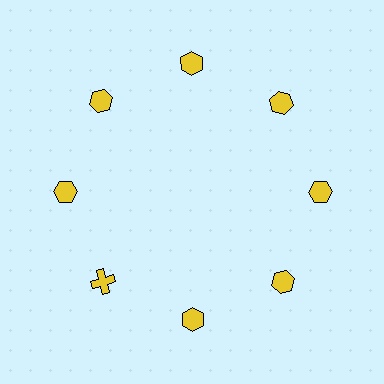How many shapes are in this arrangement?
There are 8 shapes arranged in a ring pattern.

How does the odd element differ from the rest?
It has a different shape: cross instead of hexagon.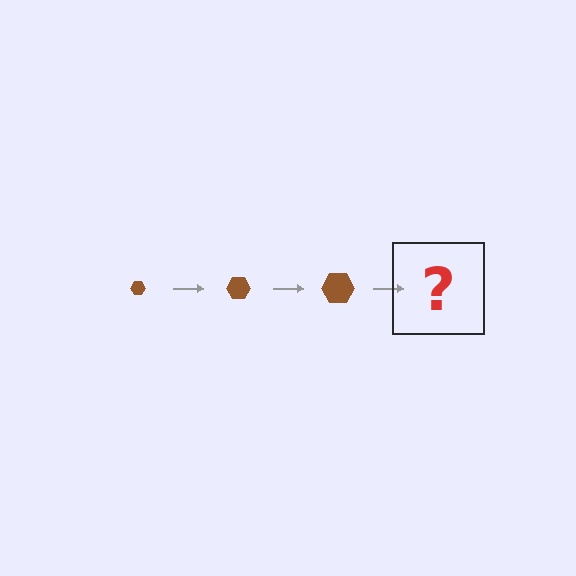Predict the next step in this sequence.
The next step is a brown hexagon, larger than the previous one.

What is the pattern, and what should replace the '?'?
The pattern is that the hexagon gets progressively larger each step. The '?' should be a brown hexagon, larger than the previous one.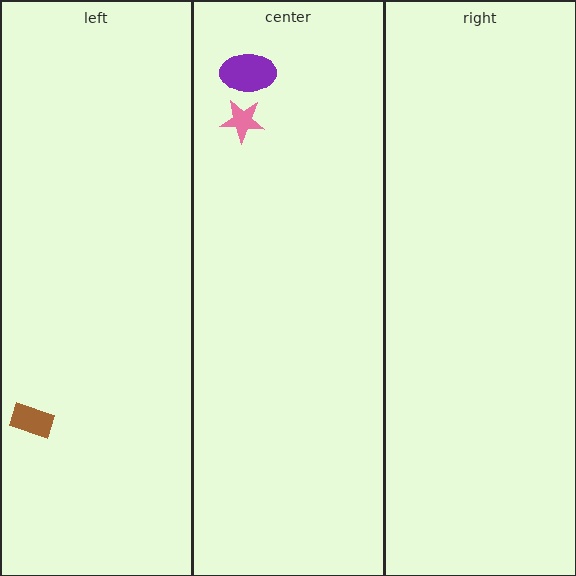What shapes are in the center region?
The pink star, the purple ellipse.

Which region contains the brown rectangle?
The left region.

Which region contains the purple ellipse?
The center region.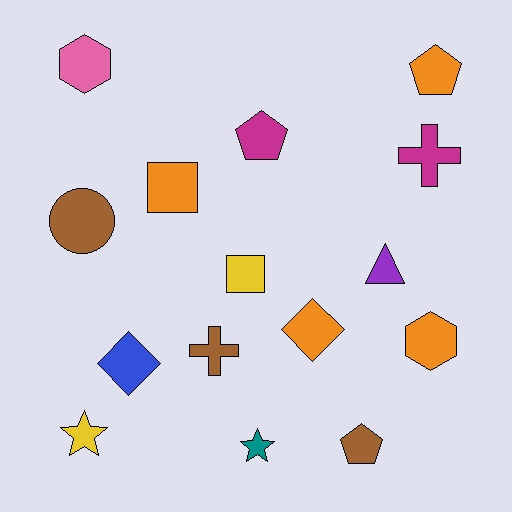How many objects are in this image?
There are 15 objects.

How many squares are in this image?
There are 2 squares.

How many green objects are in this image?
There are no green objects.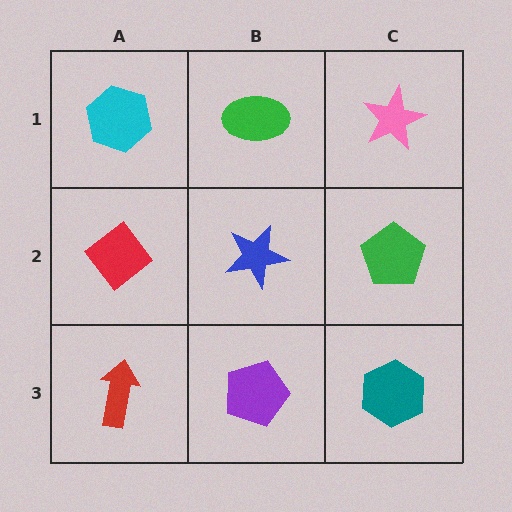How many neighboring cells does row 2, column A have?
3.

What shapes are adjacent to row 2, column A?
A cyan hexagon (row 1, column A), a red arrow (row 3, column A), a blue star (row 2, column B).